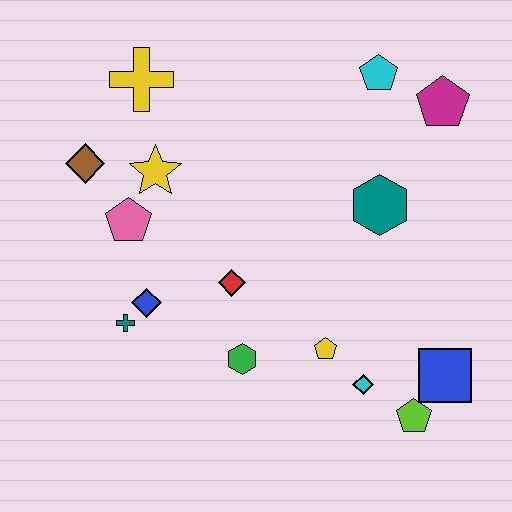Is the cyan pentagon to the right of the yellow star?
Yes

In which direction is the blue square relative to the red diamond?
The blue square is to the right of the red diamond.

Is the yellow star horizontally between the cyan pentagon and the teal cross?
Yes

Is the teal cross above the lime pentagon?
Yes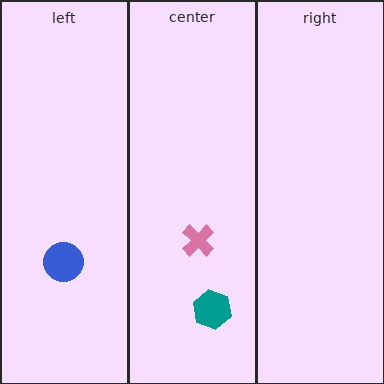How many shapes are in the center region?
2.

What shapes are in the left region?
The blue circle.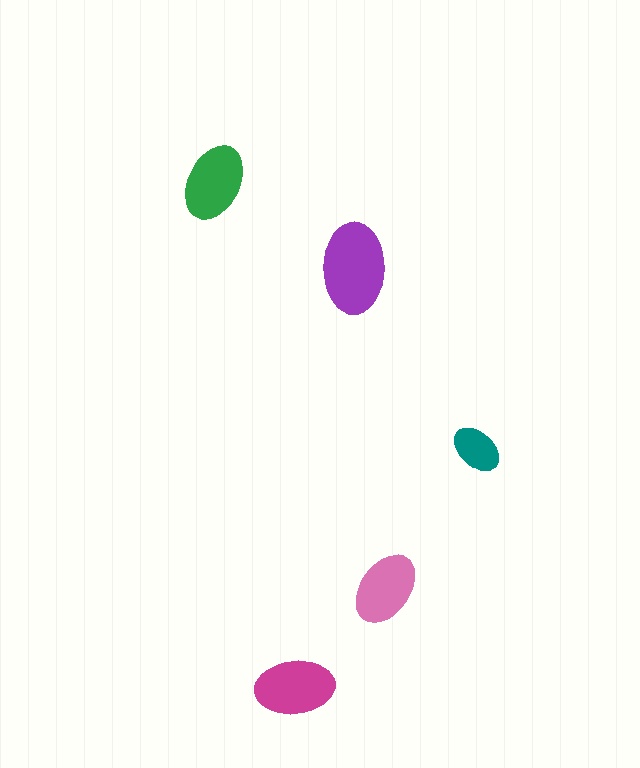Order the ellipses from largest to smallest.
the purple one, the magenta one, the green one, the pink one, the teal one.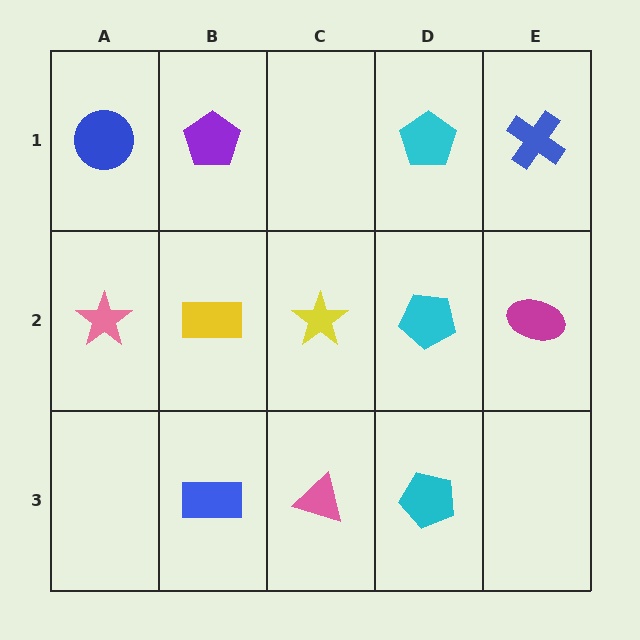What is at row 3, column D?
A cyan pentagon.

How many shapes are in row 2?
5 shapes.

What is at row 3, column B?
A blue rectangle.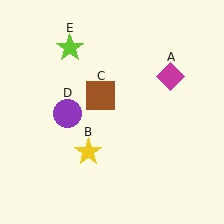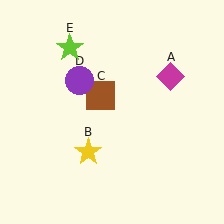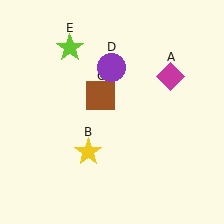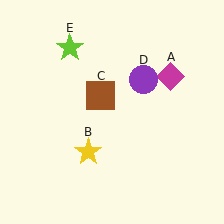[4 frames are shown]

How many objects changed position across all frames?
1 object changed position: purple circle (object D).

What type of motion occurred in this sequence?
The purple circle (object D) rotated clockwise around the center of the scene.